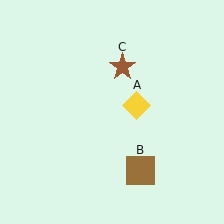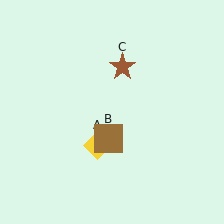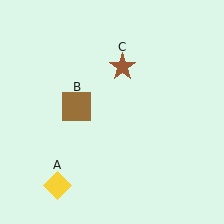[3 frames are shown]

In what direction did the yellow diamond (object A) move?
The yellow diamond (object A) moved down and to the left.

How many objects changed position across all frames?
2 objects changed position: yellow diamond (object A), brown square (object B).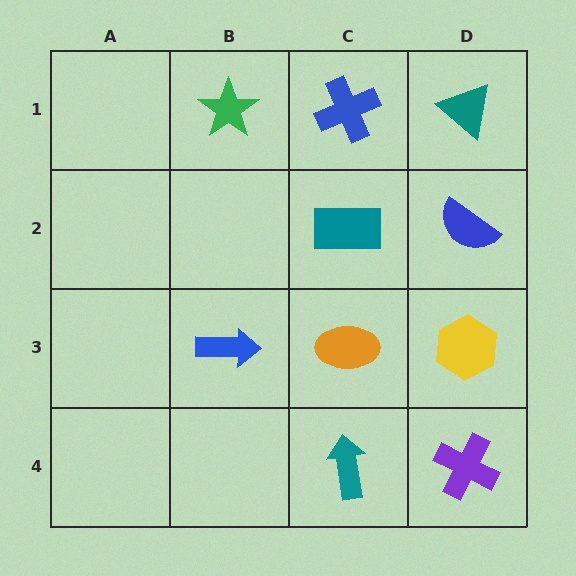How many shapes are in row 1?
3 shapes.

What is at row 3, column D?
A yellow hexagon.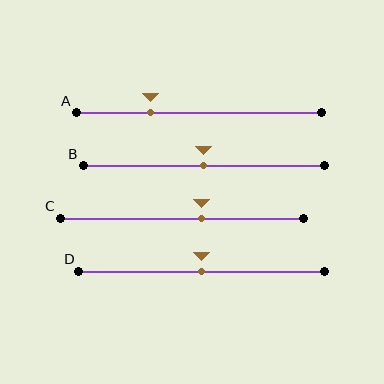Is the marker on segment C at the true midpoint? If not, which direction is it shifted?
No, the marker on segment C is shifted to the right by about 8% of the segment length.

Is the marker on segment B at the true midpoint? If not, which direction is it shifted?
Yes, the marker on segment B is at the true midpoint.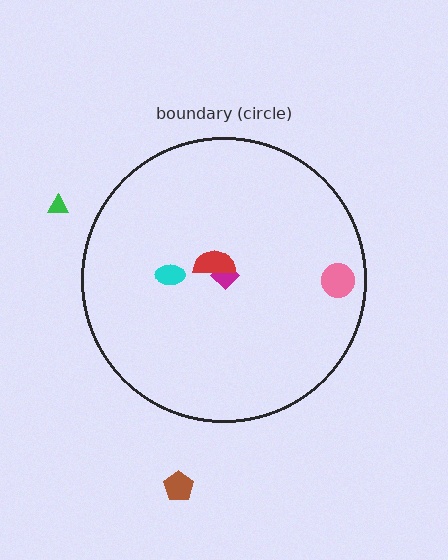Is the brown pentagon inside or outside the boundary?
Outside.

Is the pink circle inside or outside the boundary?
Inside.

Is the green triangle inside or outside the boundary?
Outside.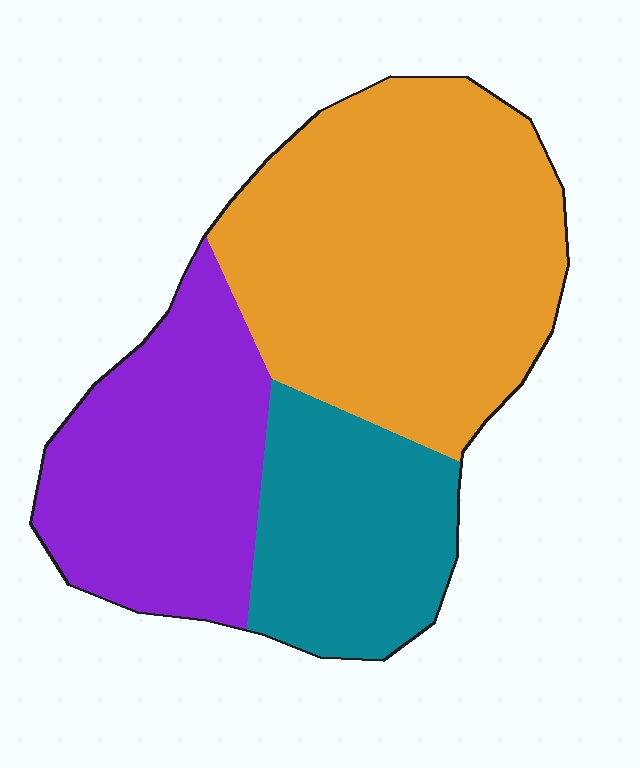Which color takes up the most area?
Orange, at roughly 50%.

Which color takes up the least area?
Teal, at roughly 20%.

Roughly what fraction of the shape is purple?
Purple takes up between a quarter and a half of the shape.